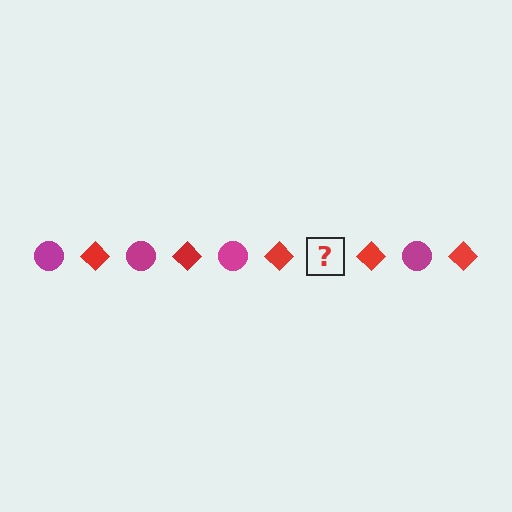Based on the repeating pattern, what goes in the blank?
The blank should be a magenta circle.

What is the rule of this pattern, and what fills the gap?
The rule is that the pattern alternates between magenta circle and red diamond. The gap should be filled with a magenta circle.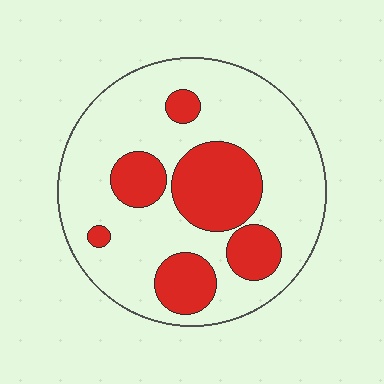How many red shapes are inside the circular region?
6.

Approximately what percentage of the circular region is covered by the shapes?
Approximately 30%.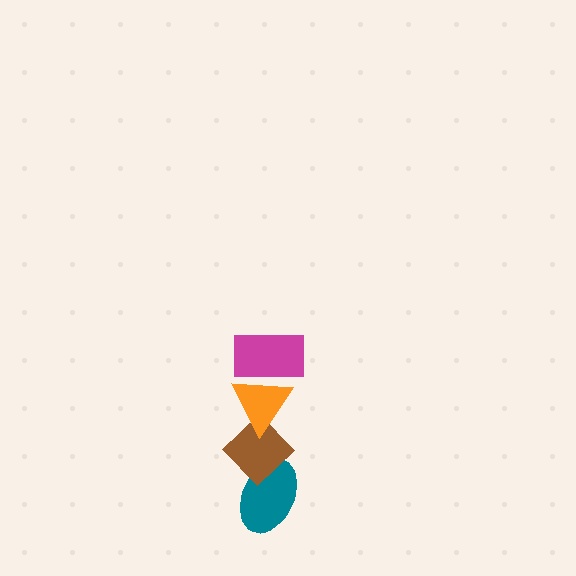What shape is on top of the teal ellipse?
The brown diamond is on top of the teal ellipse.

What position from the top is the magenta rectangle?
The magenta rectangle is 1st from the top.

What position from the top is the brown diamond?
The brown diamond is 3rd from the top.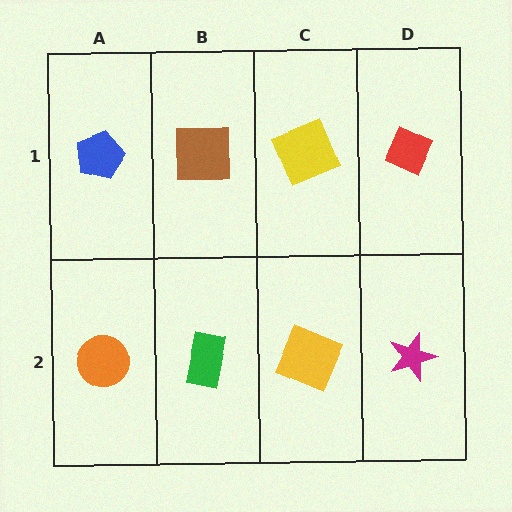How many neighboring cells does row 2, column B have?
3.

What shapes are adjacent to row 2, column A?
A blue pentagon (row 1, column A), a green rectangle (row 2, column B).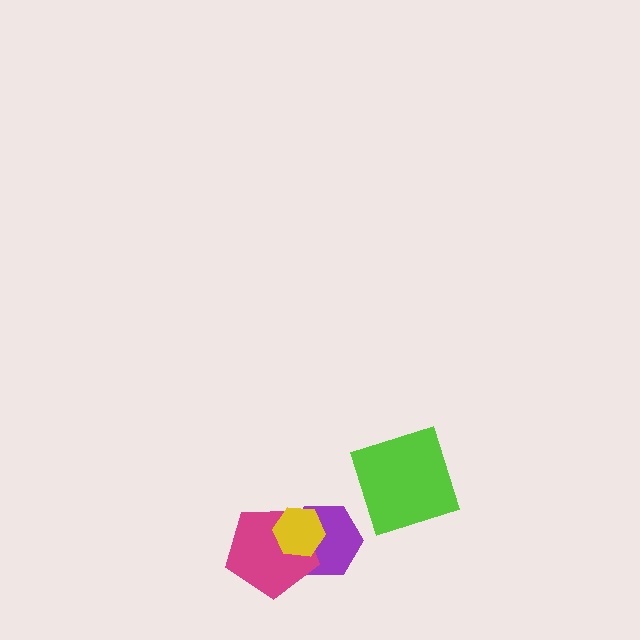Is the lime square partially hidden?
No, no other shape covers it.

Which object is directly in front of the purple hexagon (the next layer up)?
The magenta pentagon is directly in front of the purple hexagon.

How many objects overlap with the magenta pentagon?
2 objects overlap with the magenta pentagon.